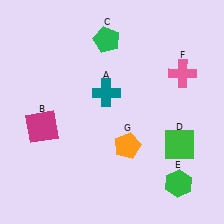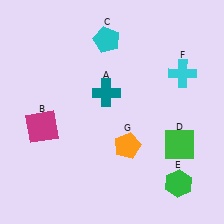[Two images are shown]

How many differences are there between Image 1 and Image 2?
There are 2 differences between the two images.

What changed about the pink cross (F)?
In Image 1, F is pink. In Image 2, it changed to cyan.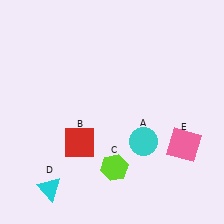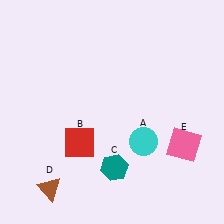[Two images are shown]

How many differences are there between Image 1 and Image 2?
There are 2 differences between the two images.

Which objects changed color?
C changed from lime to teal. D changed from cyan to brown.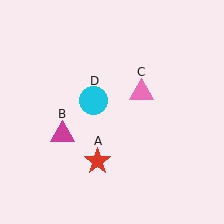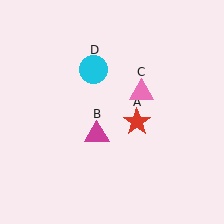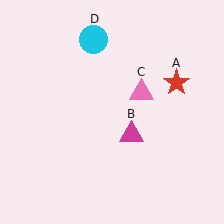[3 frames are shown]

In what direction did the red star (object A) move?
The red star (object A) moved up and to the right.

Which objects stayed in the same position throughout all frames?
Pink triangle (object C) remained stationary.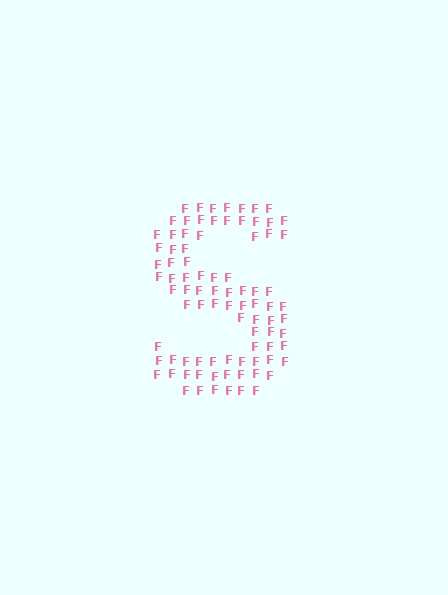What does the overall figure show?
The overall figure shows the letter S.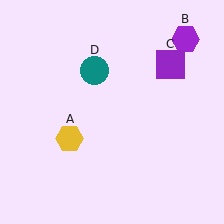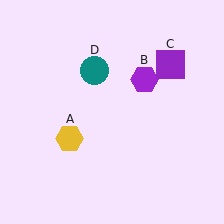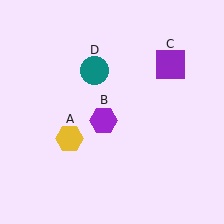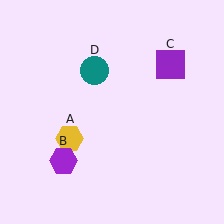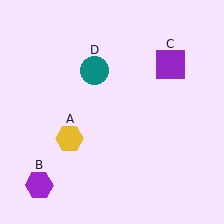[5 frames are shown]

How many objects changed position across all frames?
1 object changed position: purple hexagon (object B).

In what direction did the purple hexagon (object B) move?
The purple hexagon (object B) moved down and to the left.